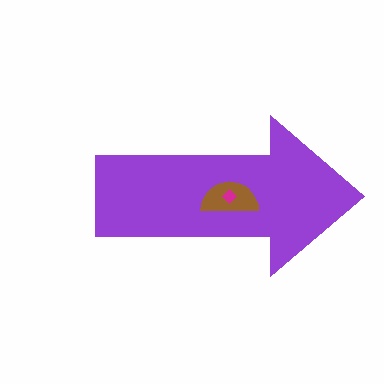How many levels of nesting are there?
3.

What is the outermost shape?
The purple arrow.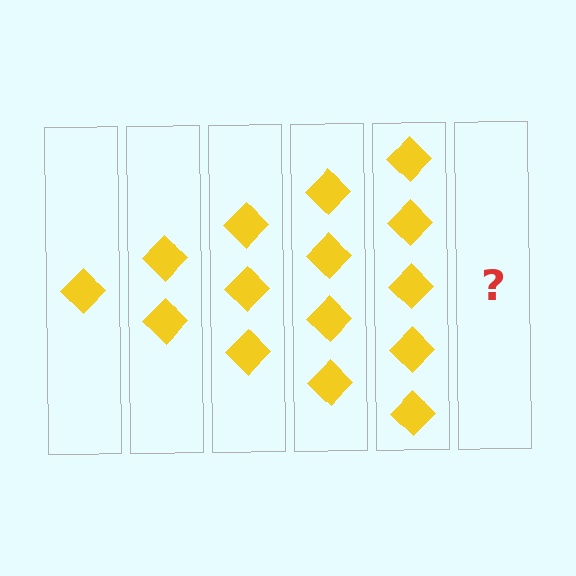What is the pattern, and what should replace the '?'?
The pattern is that each step adds one more diamond. The '?' should be 6 diamonds.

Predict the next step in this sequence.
The next step is 6 diamonds.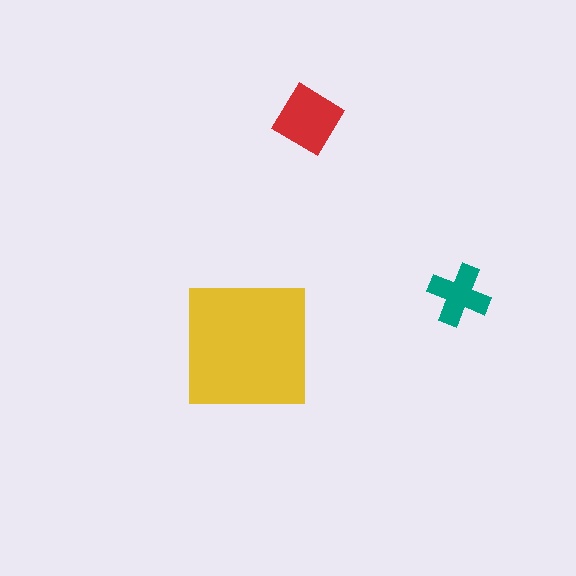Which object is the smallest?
The teal cross.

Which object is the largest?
The yellow square.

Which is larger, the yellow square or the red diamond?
The yellow square.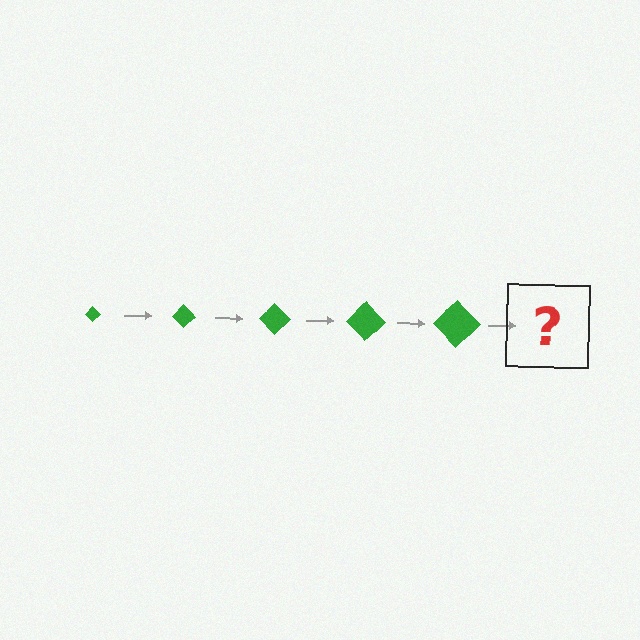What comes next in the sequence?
The next element should be a green diamond, larger than the previous one.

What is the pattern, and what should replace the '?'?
The pattern is that the diamond gets progressively larger each step. The '?' should be a green diamond, larger than the previous one.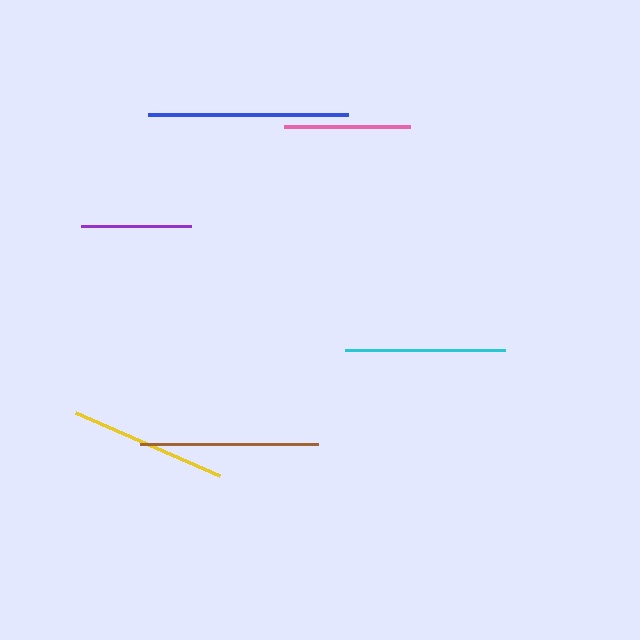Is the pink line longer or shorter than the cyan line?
The cyan line is longer than the pink line.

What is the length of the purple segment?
The purple segment is approximately 110 pixels long.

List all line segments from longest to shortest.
From longest to shortest: blue, brown, cyan, yellow, pink, purple.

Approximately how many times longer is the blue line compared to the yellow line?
The blue line is approximately 1.3 times the length of the yellow line.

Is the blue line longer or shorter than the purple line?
The blue line is longer than the purple line.